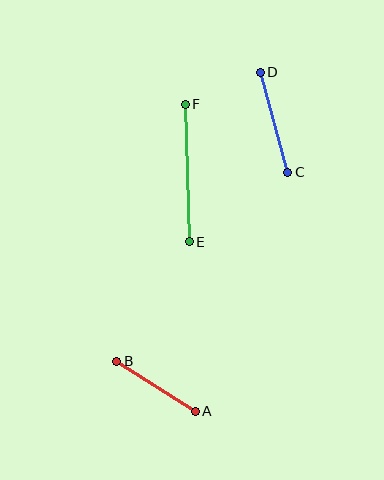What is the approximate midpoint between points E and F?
The midpoint is at approximately (187, 173) pixels.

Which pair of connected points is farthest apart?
Points E and F are farthest apart.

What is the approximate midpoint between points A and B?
The midpoint is at approximately (156, 386) pixels.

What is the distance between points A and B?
The distance is approximately 93 pixels.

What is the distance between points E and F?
The distance is approximately 138 pixels.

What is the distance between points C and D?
The distance is approximately 103 pixels.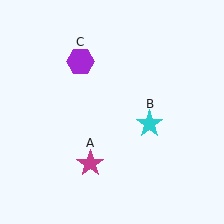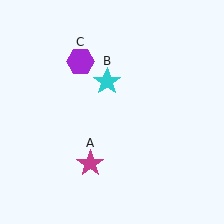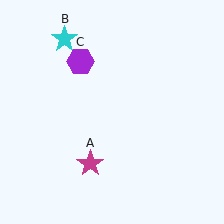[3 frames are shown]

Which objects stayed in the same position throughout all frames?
Magenta star (object A) and purple hexagon (object C) remained stationary.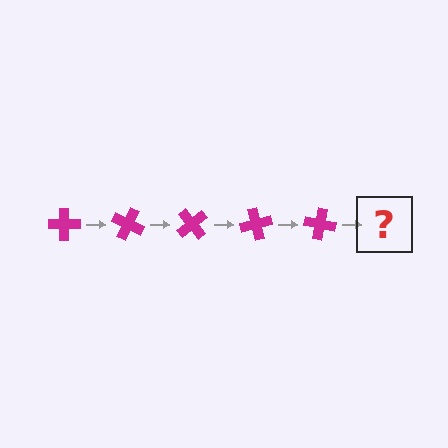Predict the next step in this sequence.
The next step is a magenta cross rotated 125 degrees.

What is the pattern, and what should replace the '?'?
The pattern is that the cross rotates 25 degrees each step. The '?' should be a magenta cross rotated 125 degrees.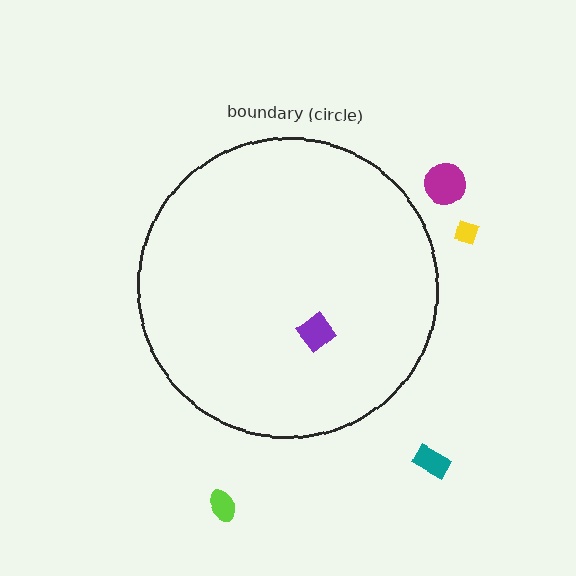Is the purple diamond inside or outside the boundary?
Inside.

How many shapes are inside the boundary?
1 inside, 4 outside.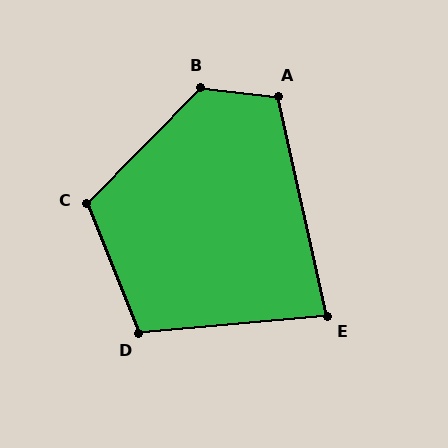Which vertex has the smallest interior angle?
E, at approximately 83 degrees.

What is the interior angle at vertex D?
Approximately 107 degrees (obtuse).